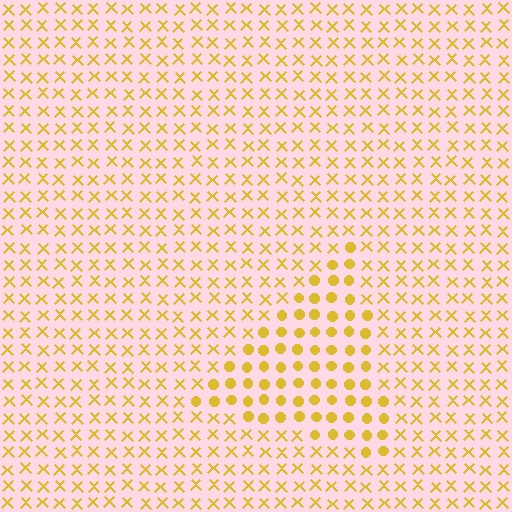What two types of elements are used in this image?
The image uses circles inside the triangle region and X marks outside it.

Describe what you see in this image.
The image is filled with small yellow elements arranged in a uniform grid. A triangle-shaped region contains circles, while the surrounding area contains X marks. The boundary is defined purely by the change in element shape.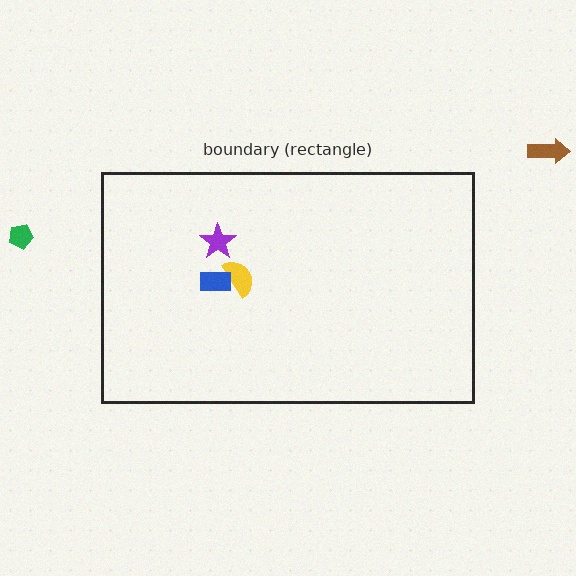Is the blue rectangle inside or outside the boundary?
Inside.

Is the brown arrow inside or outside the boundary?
Outside.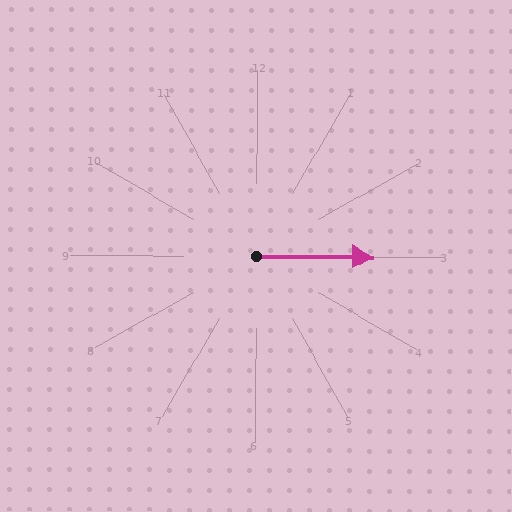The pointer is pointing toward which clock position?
Roughly 3 o'clock.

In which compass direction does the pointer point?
East.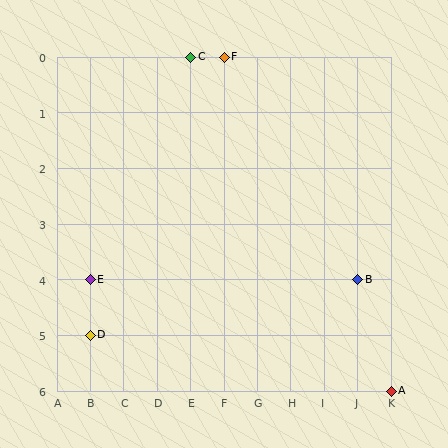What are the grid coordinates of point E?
Point E is at grid coordinates (B, 4).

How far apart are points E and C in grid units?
Points E and C are 3 columns and 4 rows apart (about 5.0 grid units diagonally).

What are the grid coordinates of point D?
Point D is at grid coordinates (B, 5).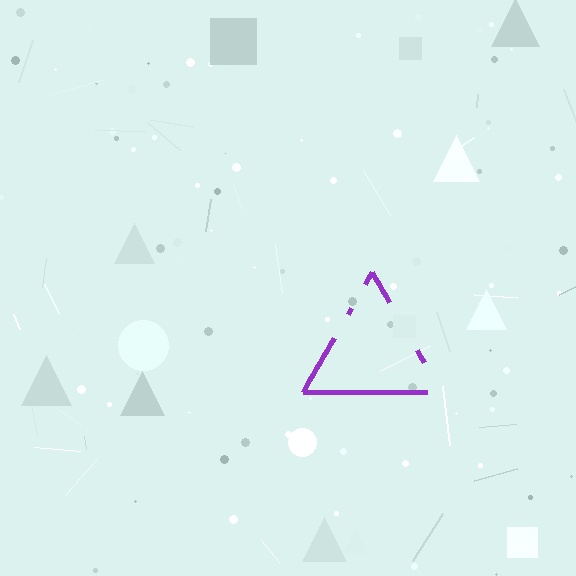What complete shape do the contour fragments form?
The contour fragments form a triangle.